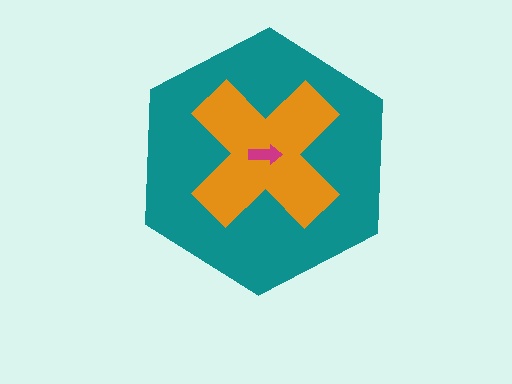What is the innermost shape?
The magenta arrow.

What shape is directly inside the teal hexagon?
The orange cross.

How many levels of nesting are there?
3.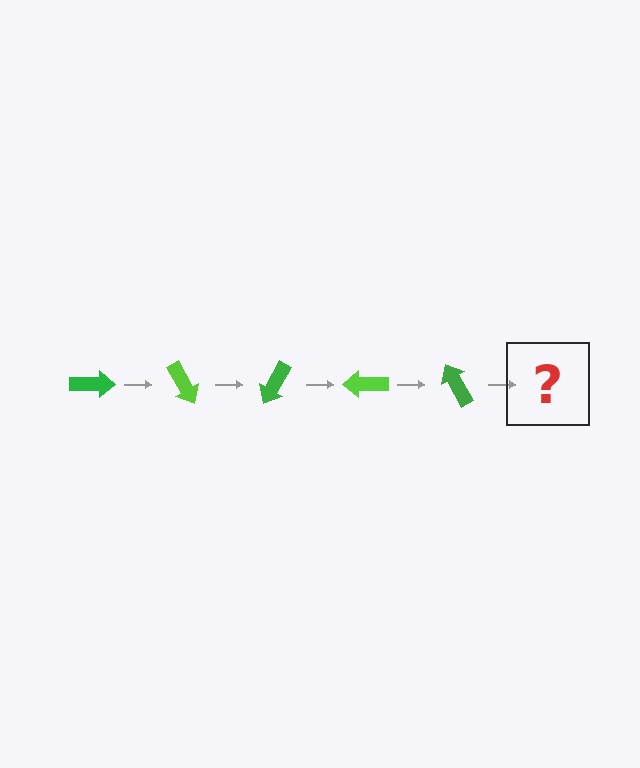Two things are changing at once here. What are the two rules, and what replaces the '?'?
The two rules are that it rotates 60 degrees each step and the color cycles through green and lime. The '?' should be a lime arrow, rotated 300 degrees from the start.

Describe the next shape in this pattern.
It should be a lime arrow, rotated 300 degrees from the start.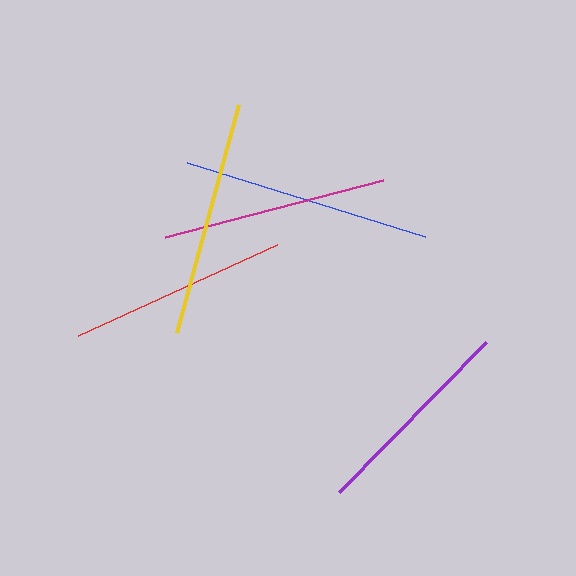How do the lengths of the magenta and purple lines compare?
The magenta and purple lines are approximately the same length.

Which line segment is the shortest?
The purple line is the shortest at approximately 210 pixels.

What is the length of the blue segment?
The blue segment is approximately 250 pixels long.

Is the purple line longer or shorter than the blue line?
The blue line is longer than the purple line.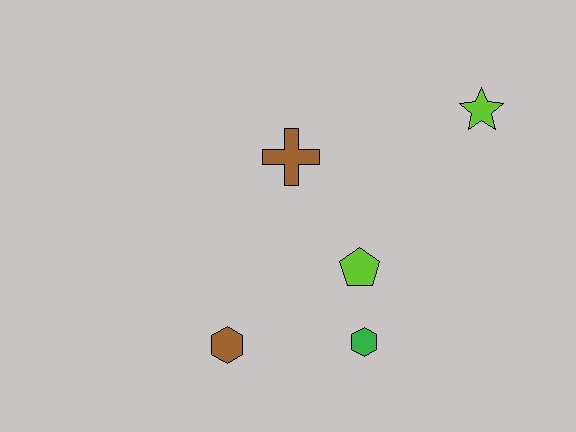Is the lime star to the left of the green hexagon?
No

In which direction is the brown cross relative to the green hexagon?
The brown cross is above the green hexagon.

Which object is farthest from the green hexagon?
The lime star is farthest from the green hexagon.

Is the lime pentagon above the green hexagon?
Yes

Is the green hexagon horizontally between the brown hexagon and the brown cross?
No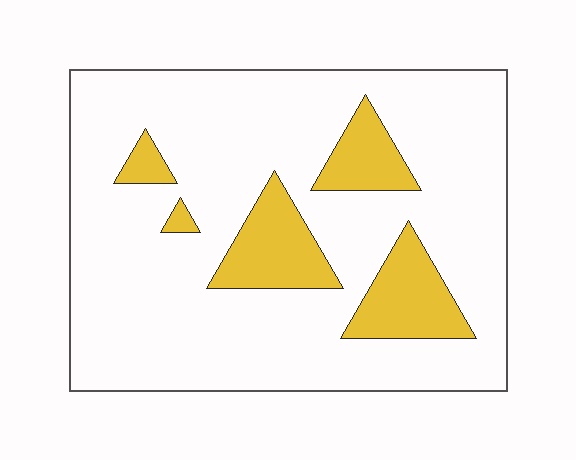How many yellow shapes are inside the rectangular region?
5.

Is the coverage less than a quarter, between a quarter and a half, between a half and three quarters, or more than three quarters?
Less than a quarter.